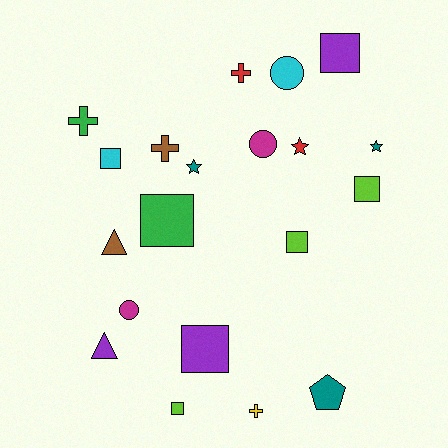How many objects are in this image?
There are 20 objects.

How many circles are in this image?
There are 3 circles.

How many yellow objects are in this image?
There is 1 yellow object.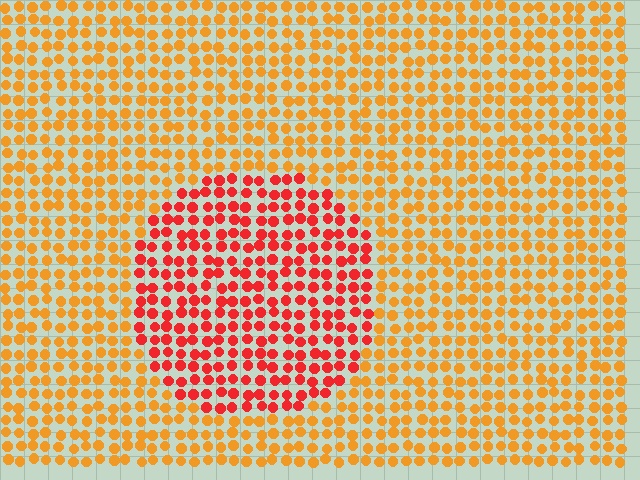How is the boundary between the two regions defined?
The boundary is defined purely by a slight shift in hue (about 36 degrees). Spacing, size, and orientation are identical on both sides.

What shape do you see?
I see a circle.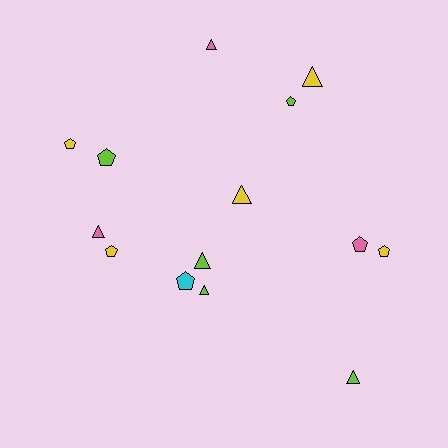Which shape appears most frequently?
Pentagon, with 7 objects.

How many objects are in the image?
There are 14 objects.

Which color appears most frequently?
Yellow, with 5 objects.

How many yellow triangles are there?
There are 2 yellow triangles.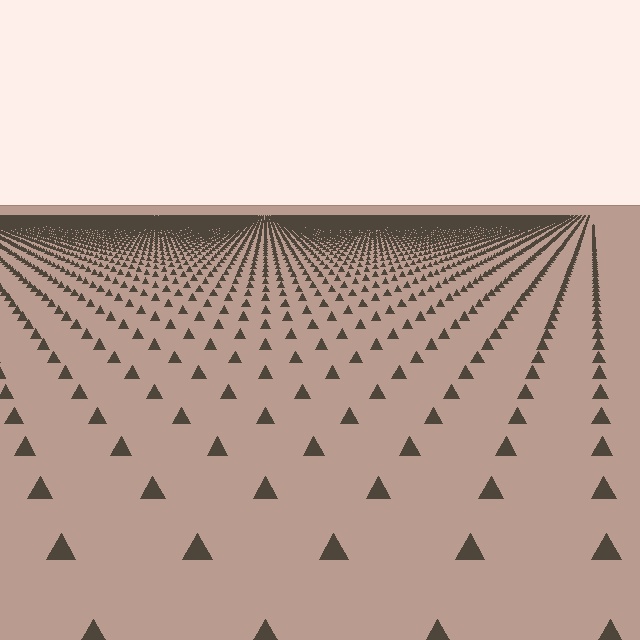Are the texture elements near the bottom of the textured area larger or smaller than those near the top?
Larger. Near the bottom, elements are closer to the viewer and appear at a bigger on-screen size.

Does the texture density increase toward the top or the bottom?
Density increases toward the top.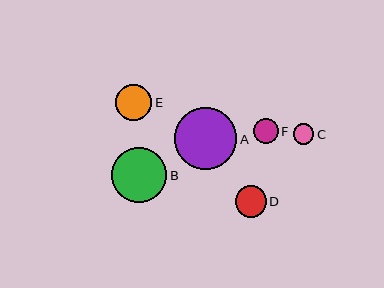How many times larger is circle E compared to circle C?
Circle E is approximately 1.8 times the size of circle C.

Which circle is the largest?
Circle A is the largest with a size of approximately 62 pixels.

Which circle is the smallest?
Circle C is the smallest with a size of approximately 21 pixels.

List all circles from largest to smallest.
From largest to smallest: A, B, E, D, F, C.